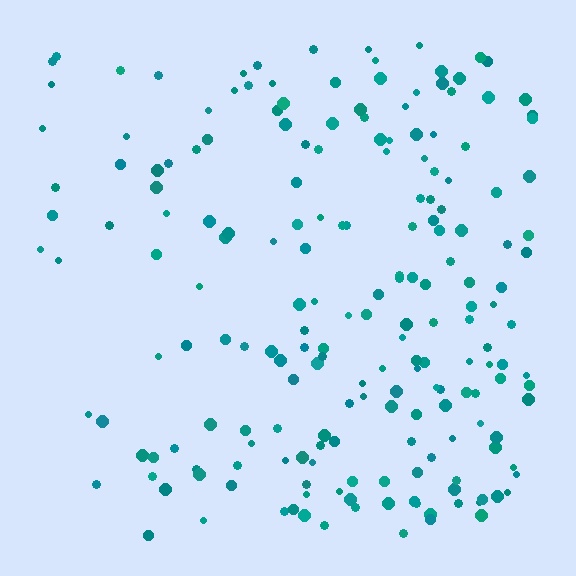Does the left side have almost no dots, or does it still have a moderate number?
Still a moderate number, just noticeably fewer than the right.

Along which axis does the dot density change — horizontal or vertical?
Horizontal.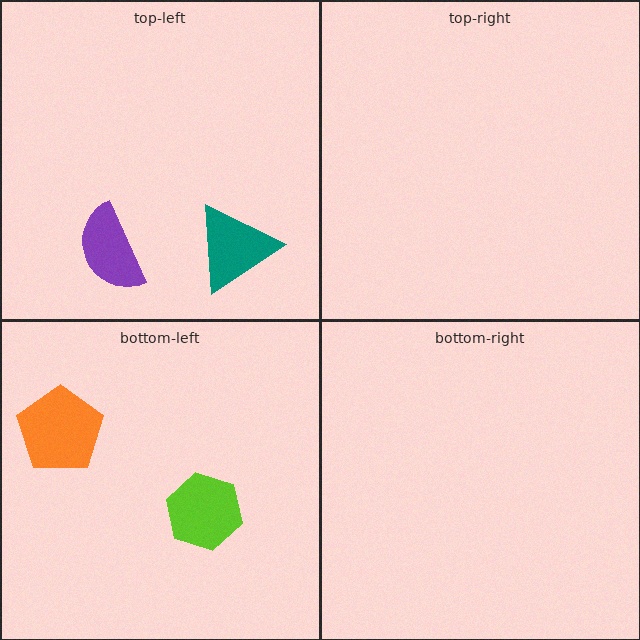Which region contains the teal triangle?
The top-left region.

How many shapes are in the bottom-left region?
2.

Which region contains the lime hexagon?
The bottom-left region.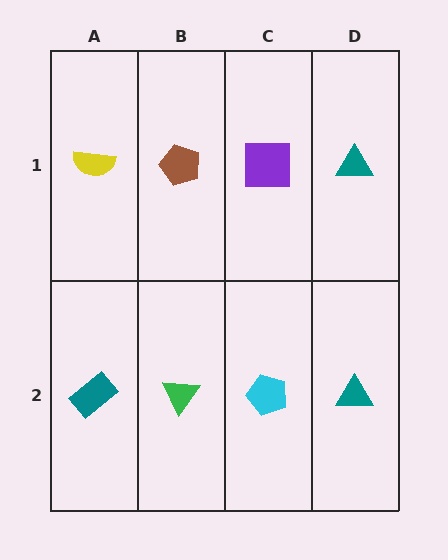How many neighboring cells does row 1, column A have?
2.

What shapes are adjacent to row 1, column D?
A teal triangle (row 2, column D), a purple square (row 1, column C).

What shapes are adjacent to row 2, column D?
A teal triangle (row 1, column D), a cyan pentagon (row 2, column C).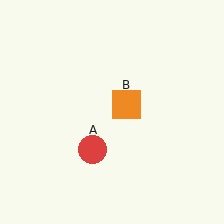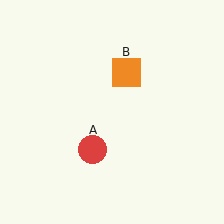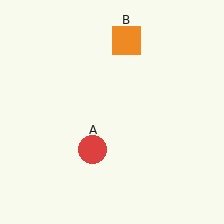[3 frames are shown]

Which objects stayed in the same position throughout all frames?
Red circle (object A) remained stationary.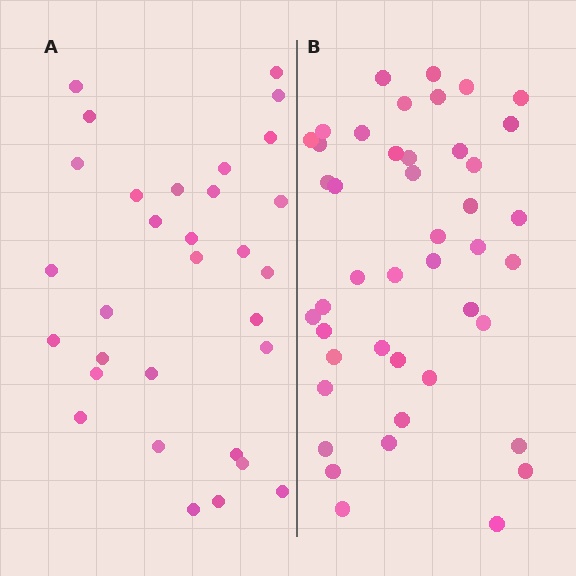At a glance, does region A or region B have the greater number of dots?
Region B (the right region) has more dots.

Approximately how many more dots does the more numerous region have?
Region B has approximately 15 more dots than region A.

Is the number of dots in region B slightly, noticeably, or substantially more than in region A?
Region B has noticeably more, but not dramatically so. The ratio is roughly 1.4 to 1.